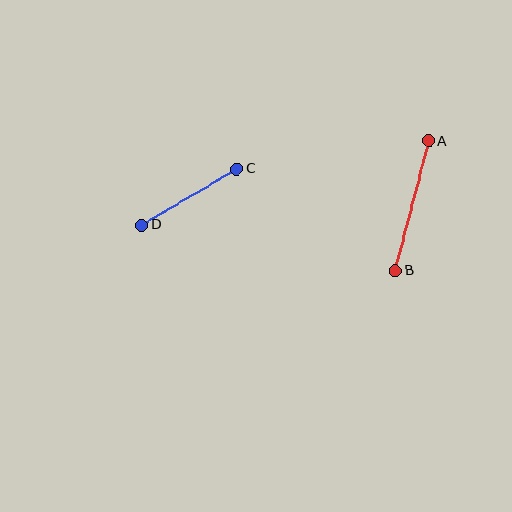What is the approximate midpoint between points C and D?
The midpoint is at approximately (189, 197) pixels.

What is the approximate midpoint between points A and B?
The midpoint is at approximately (412, 206) pixels.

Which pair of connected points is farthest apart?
Points A and B are farthest apart.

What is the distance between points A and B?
The distance is approximately 134 pixels.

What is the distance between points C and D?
The distance is approximately 110 pixels.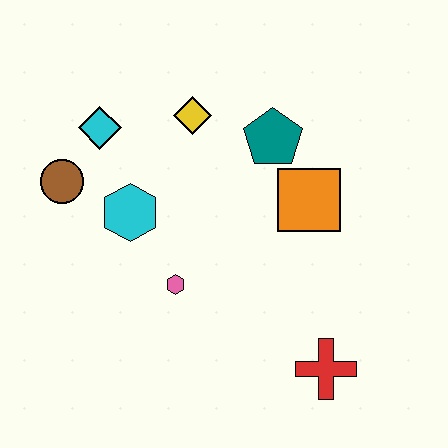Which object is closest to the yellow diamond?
The teal pentagon is closest to the yellow diamond.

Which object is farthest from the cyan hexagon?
The red cross is farthest from the cyan hexagon.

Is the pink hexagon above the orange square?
No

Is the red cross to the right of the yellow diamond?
Yes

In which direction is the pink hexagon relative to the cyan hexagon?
The pink hexagon is below the cyan hexagon.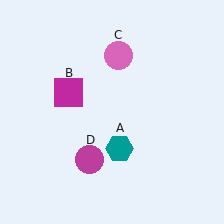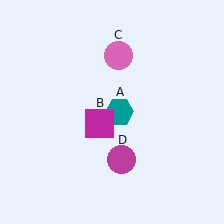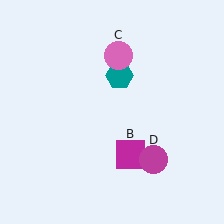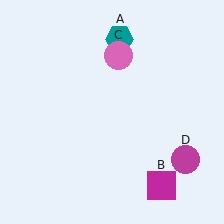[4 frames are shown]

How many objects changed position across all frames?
3 objects changed position: teal hexagon (object A), magenta square (object B), magenta circle (object D).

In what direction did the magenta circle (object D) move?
The magenta circle (object D) moved right.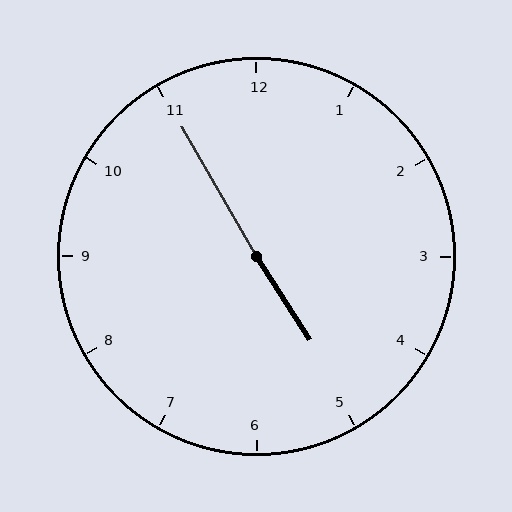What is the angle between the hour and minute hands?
Approximately 178 degrees.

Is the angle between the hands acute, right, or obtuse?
It is obtuse.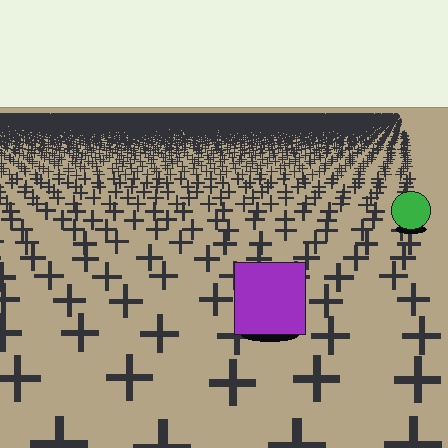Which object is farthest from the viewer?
The green circle is farthest from the viewer. It appears smaller and the ground texture around it is denser.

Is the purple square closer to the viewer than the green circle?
Yes. The purple square is closer — you can tell from the texture gradient: the ground texture is coarser near it.